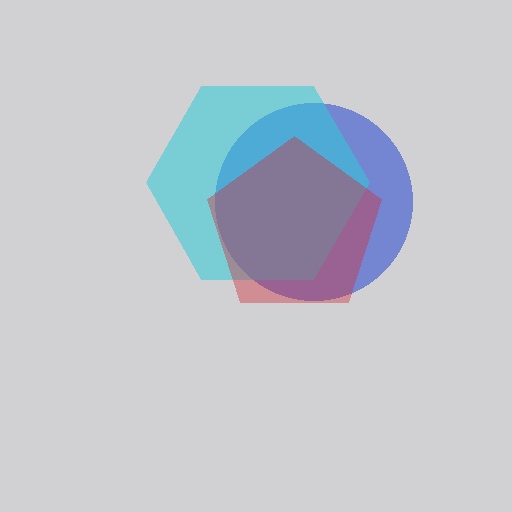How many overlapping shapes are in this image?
There are 3 overlapping shapes in the image.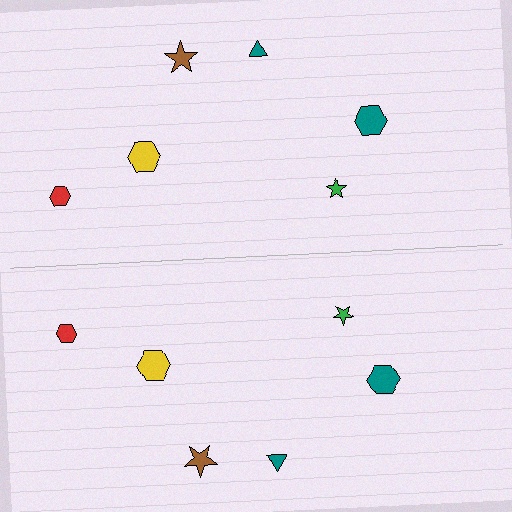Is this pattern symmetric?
Yes, this pattern has bilateral (reflection) symmetry.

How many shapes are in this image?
There are 12 shapes in this image.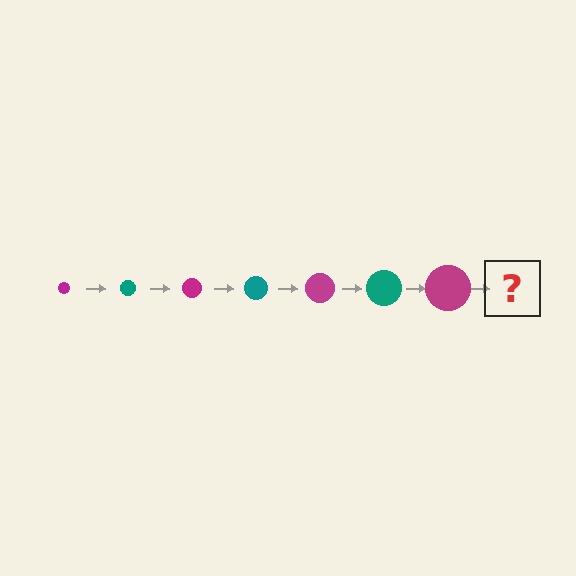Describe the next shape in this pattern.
It should be a teal circle, larger than the previous one.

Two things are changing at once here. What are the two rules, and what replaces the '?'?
The two rules are that the circle grows larger each step and the color cycles through magenta and teal. The '?' should be a teal circle, larger than the previous one.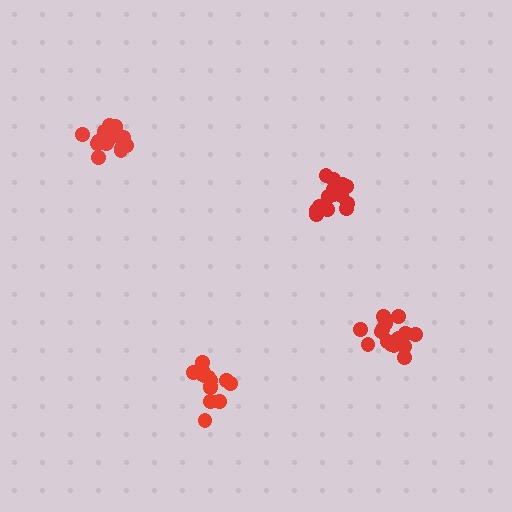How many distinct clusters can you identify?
There are 4 distinct clusters.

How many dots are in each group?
Group 1: 14 dots, Group 2: 15 dots, Group 3: 18 dots, Group 4: 14 dots (61 total).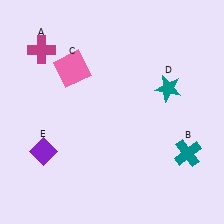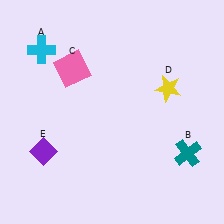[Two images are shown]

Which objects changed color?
A changed from magenta to cyan. D changed from teal to yellow.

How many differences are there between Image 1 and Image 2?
There are 2 differences between the two images.